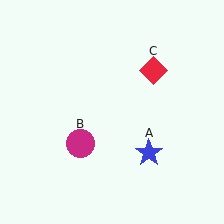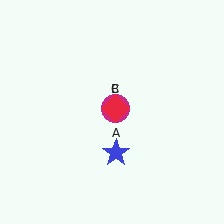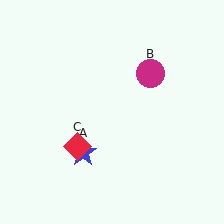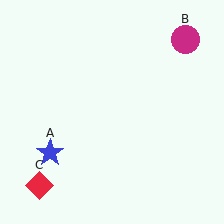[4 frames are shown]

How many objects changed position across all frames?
3 objects changed position: blue star (object A), magenta circle (object B), red diamond (object C).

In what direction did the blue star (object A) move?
The blue star (object A) moved left.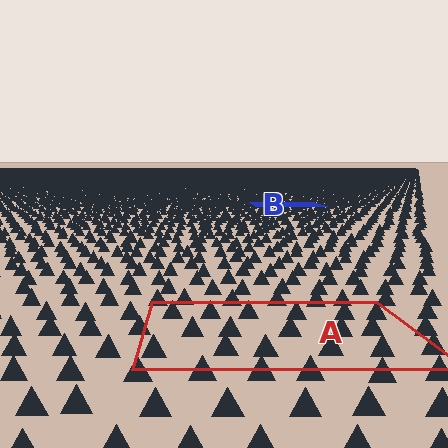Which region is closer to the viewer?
Region A is closer. The texture elements there are larger and more spread out.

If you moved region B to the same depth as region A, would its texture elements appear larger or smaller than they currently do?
They would appear larger. At a closer depth, the same texture elements are projected at a bigger on-screen size.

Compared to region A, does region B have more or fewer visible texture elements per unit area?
Region B has more texture elements per unit area — they are packed more densely because it is farther away.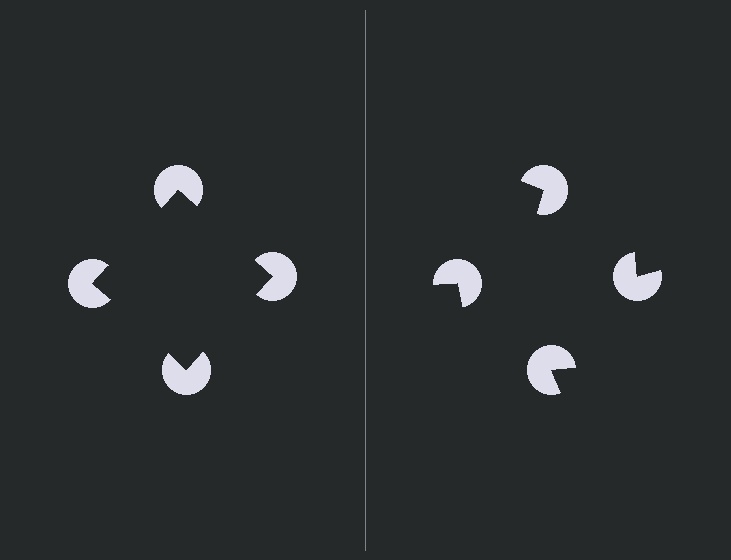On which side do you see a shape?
An illusory square appears on the left side. On the right side the wedge cuts are rotated, so no coherent shape forms.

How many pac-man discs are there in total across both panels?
8 — 4 on each side.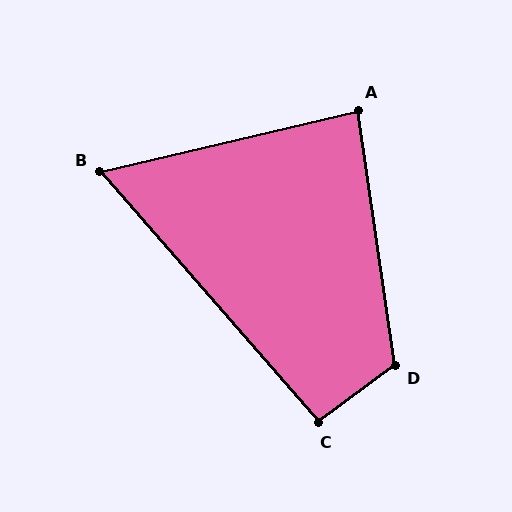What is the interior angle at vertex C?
Approximately 95 degrees (approximately right).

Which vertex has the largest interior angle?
D, at approximately 118 degrees.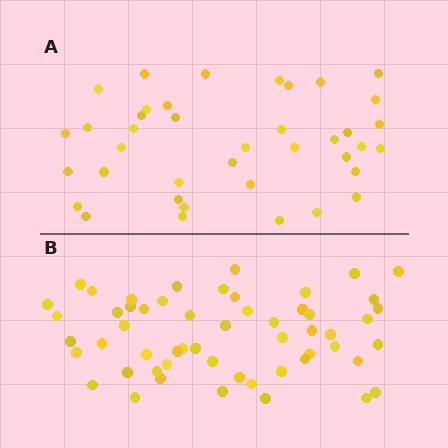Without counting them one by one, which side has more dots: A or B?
Region B (the bottom region) has more dots.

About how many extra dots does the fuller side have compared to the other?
Region B has approximately 15 more dots than region A.